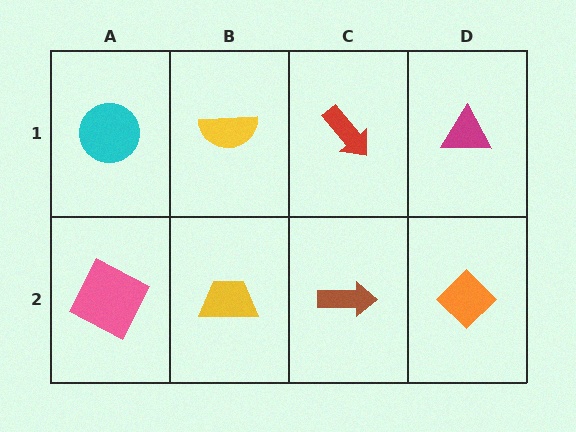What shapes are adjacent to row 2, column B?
A yellow semicircle (row 1, column B), a pink square (row 2, column A), a brown arrow (row 2, column C).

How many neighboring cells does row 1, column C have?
3.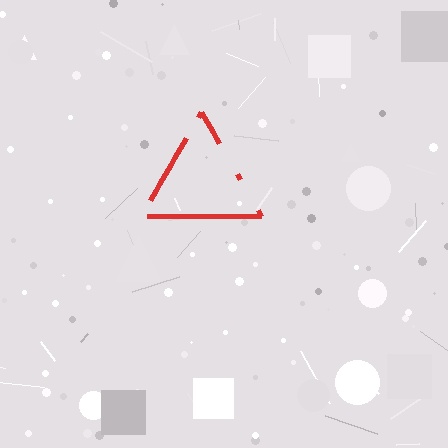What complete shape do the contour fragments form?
The contour fragments form a triangle.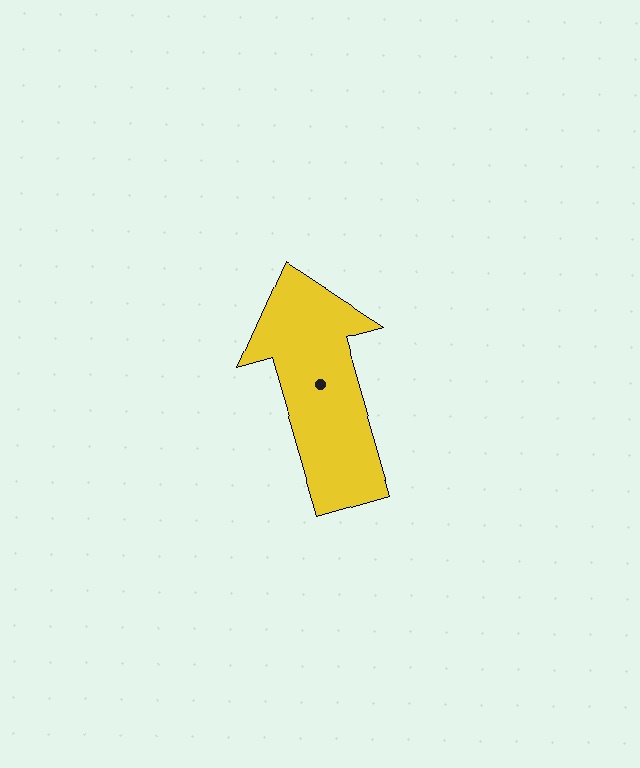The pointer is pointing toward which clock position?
Roughly 11 o'clock.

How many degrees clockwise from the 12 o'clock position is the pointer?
Approximately 344 degrees.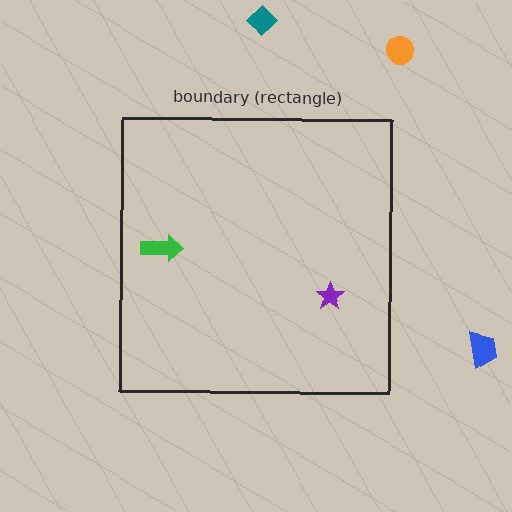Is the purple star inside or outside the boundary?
Inside.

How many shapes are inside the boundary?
2 inside, 3 outside.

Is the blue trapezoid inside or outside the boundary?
Outside.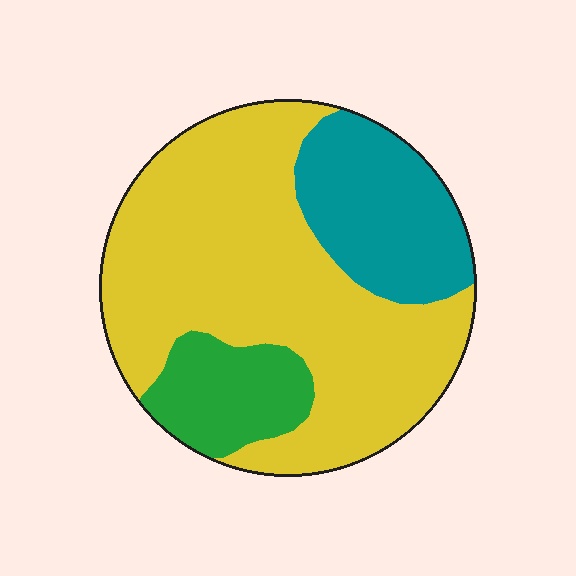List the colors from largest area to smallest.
From largest to smallest: yellow, teal, green.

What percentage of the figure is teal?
Teal takes up about one fifth (1/5) of the figure.